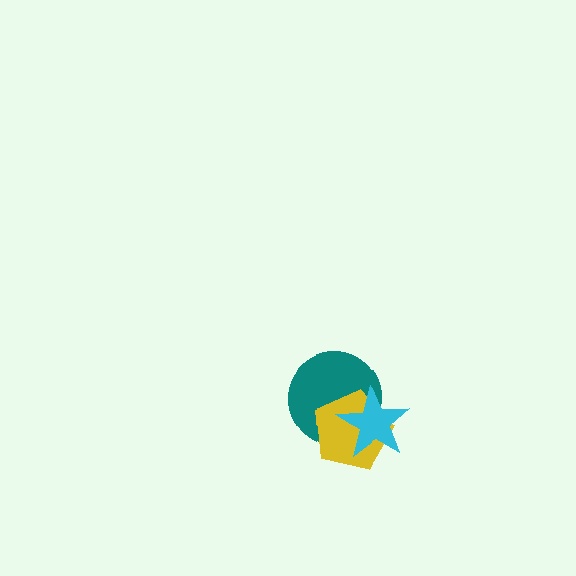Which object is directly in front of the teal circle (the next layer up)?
The yellow pentagon is directly in front of the teal circle.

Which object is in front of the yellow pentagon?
The cyan star is in front of the yellow pentagon.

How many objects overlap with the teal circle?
2 objects overlap with the teal circle.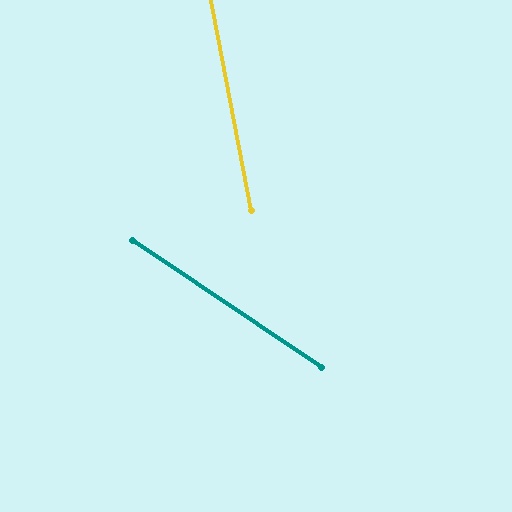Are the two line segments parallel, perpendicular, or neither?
Neither parallel nor perpendicular — they differ by about 45°.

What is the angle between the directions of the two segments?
Approximately 45 degrees.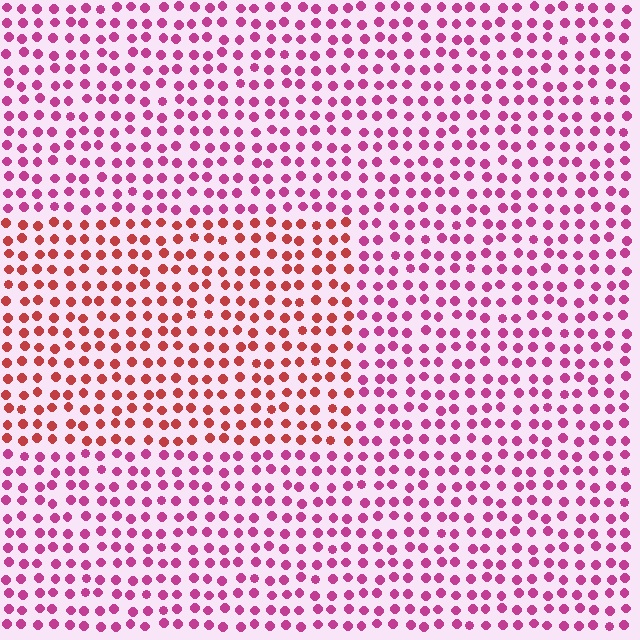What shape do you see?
I see a rectangle.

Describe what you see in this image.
The image is filled with small magenta elements in a uniform arrangement. A rectangle-shaped region is visible where the elements are tinted to a slightly different hue, forming a subtle color boundary.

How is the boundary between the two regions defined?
The boundary is defined purely by a slight shift in hue (about 38 degrees). Spacing, size, and orientation are identical on both sides.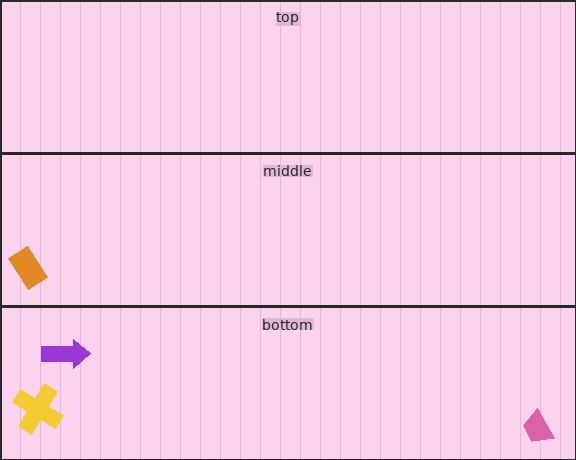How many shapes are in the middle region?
1.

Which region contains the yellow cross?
The bottom region.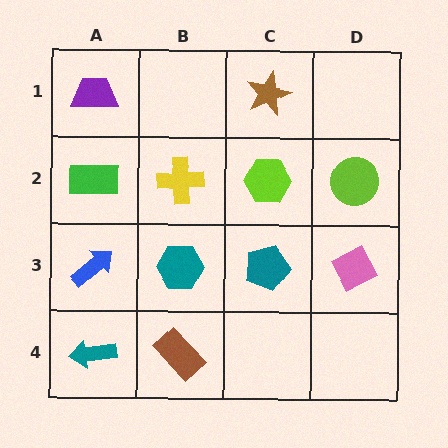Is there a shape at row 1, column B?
No, that cell is empty.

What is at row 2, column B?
A yellow cross.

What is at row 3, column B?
A teal hexagon.